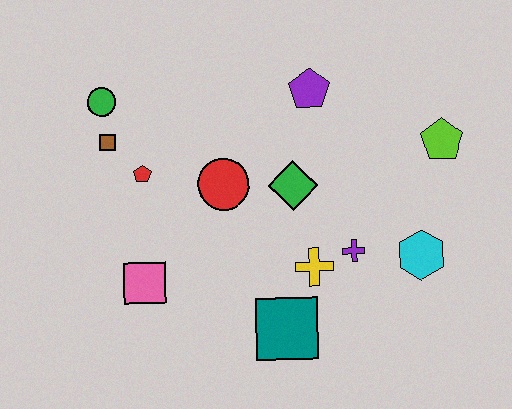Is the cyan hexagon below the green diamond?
Yes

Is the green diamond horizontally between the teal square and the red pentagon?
No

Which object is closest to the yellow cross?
The purple cross is closest to the yellow cross.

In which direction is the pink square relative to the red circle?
The pink square is below the red circle.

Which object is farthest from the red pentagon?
The lime pentagon is farthest from the red pentagon.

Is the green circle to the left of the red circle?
Yes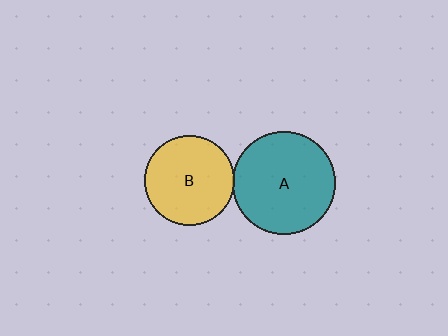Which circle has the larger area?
Circle A (teal).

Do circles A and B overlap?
Yes.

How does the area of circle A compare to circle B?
Approximately 1.3 times.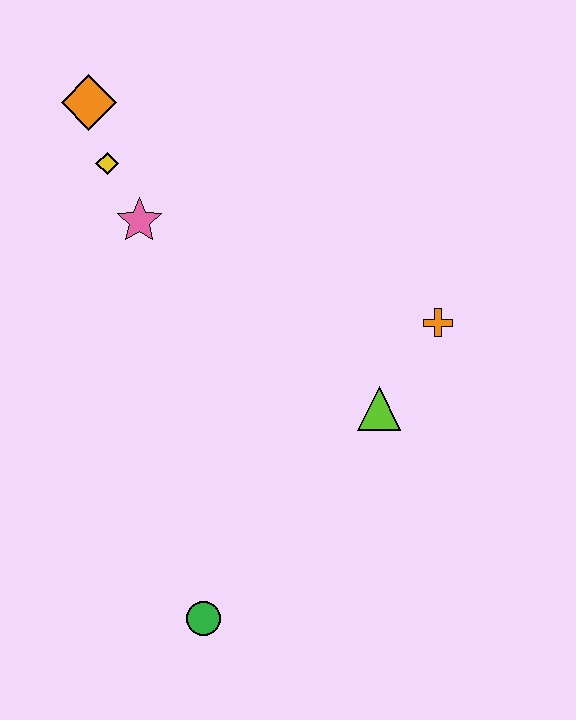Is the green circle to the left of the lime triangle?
Yes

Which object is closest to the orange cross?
The lime triangle is closest to the orange cross.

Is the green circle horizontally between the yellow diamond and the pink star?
No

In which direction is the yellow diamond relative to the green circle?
The yellow diamond is above the green circle.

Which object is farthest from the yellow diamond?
The green circle is farthest from the yellow diamond.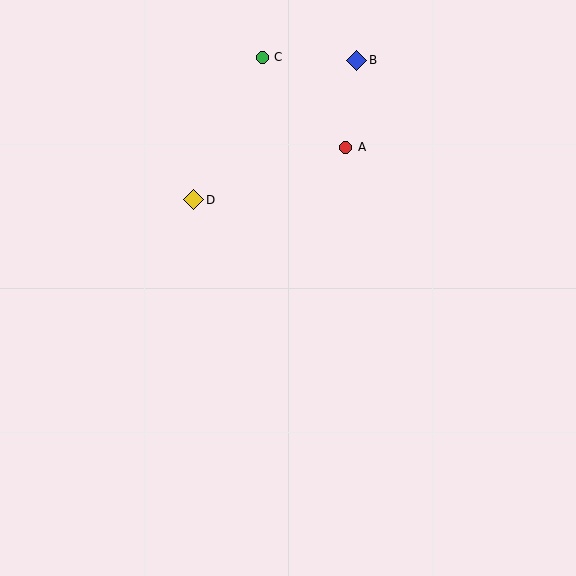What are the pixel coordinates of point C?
Point C is at (262, 57).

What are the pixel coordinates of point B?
Point B is at (357, 60).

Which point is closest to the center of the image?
Point D at (194, 200) is closest to the center.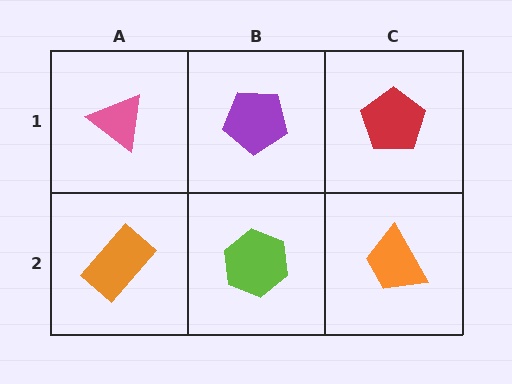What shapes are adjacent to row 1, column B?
A lime hexagon (row 2, column B), a pink triangle (row 1, column A), a red pentagon (row 1, column C).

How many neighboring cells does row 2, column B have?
3.